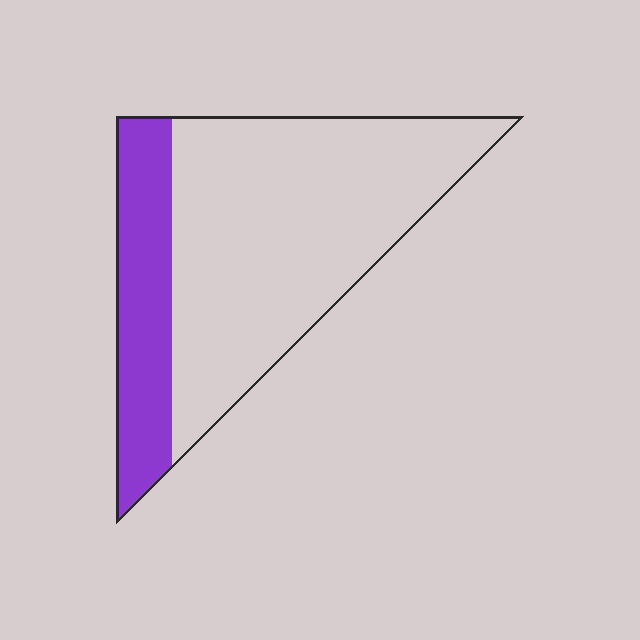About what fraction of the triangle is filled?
About one quarter (1/4).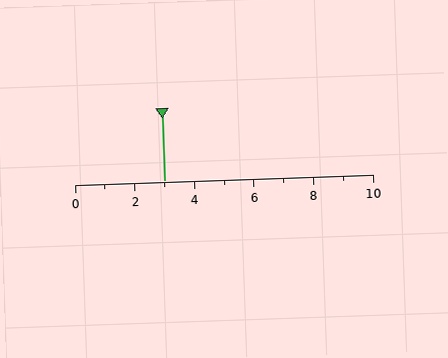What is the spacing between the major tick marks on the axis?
The major ticks are spaced 2 apart.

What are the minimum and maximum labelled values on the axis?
The axis runs from 0 to 10.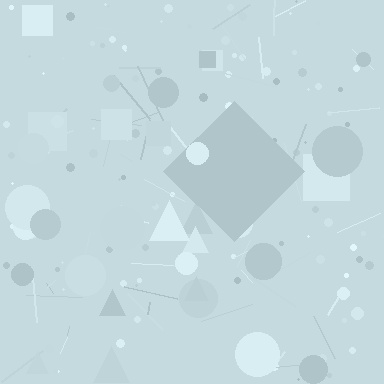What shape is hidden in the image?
A diamond is hidden in the image.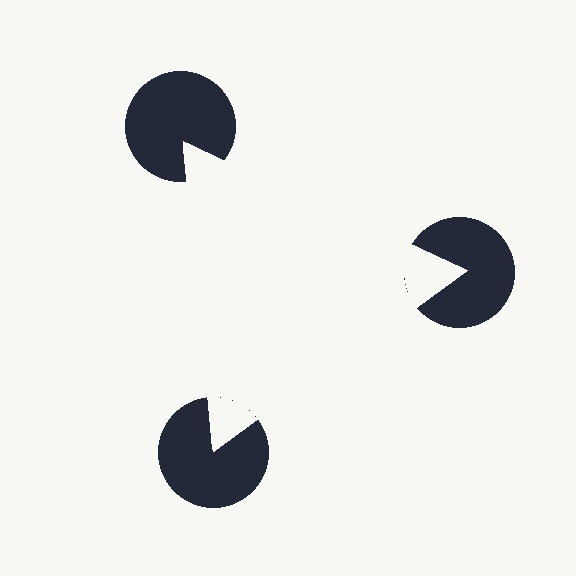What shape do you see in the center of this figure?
An illusory triangle — its edges are inferred from the aligned wedge cuts in the pac-man discs, not physically drawn.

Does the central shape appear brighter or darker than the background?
It typically appears slightly brighter than the background, even though no actual brightness change is drawn.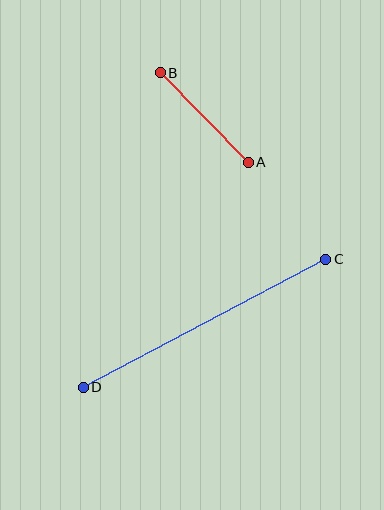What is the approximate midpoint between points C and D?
The midpoint is at approximately (205, 323) pixels.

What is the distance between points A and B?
The distance is approximately 126 pixels.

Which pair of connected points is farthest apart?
Points C and D are farthest apart.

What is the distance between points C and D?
The distance is approximately 275 pixels.